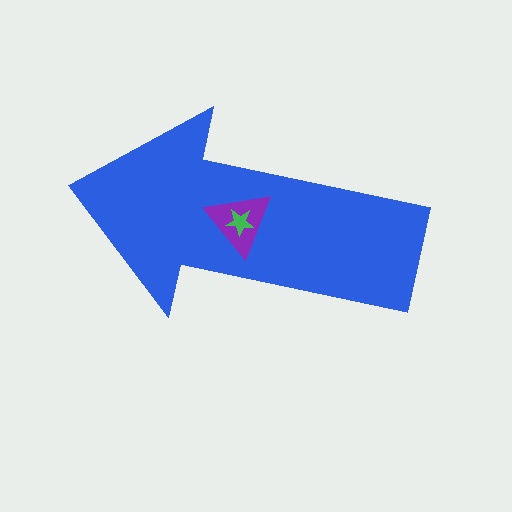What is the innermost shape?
The green star.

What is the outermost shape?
The blue arrow.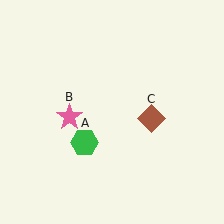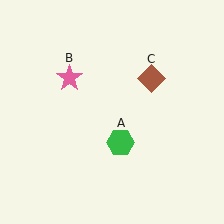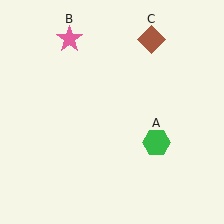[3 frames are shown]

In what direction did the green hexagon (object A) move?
The green hexagon (object A) moved right.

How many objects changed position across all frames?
3 objects changed position: green hexagon (object A), pink star (object B), brown diamond (object C).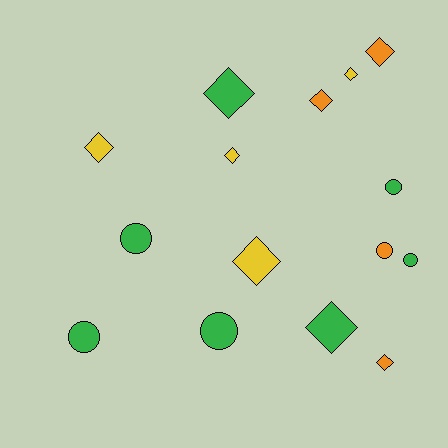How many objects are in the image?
There are 15 objects.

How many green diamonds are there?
There are 2 green diamonds.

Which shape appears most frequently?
Diamond, with 9 objects.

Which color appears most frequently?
Green, with 7 objects.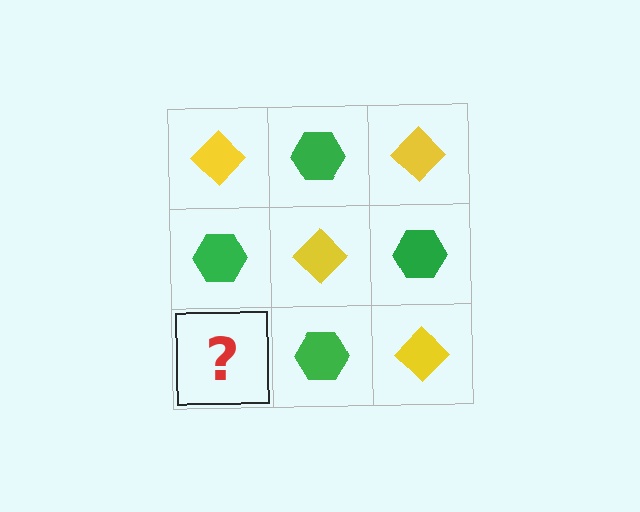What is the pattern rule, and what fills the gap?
The rule is that it alternates yellow diamond and green hexagon in a checkerboard pattern. The gap should be filled with a yellow diamond.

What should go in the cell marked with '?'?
The missing cell should contain a yellow diamond.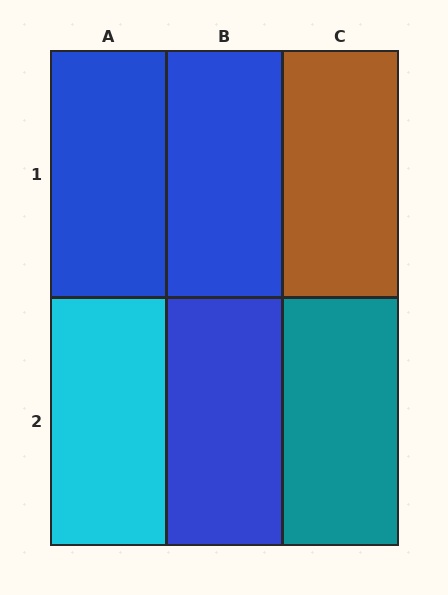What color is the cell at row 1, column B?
Blue.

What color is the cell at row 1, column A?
Blue.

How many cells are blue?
3 cells are blue.